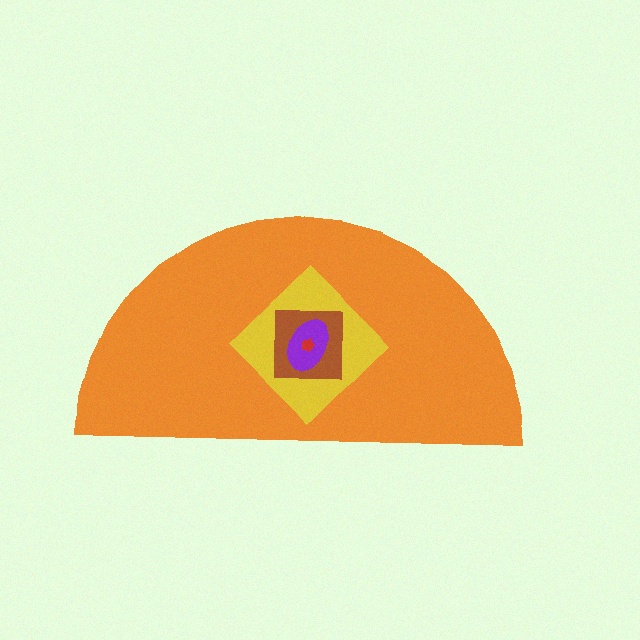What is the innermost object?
The red pentagon.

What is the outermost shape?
The orange semicircle.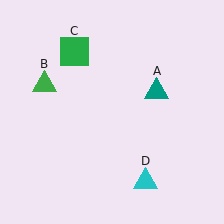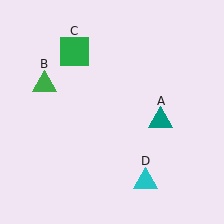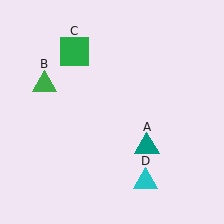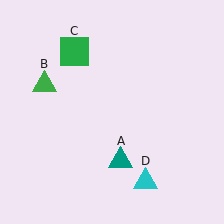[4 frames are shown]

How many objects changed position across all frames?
1 object changed position: teal triangle (object A).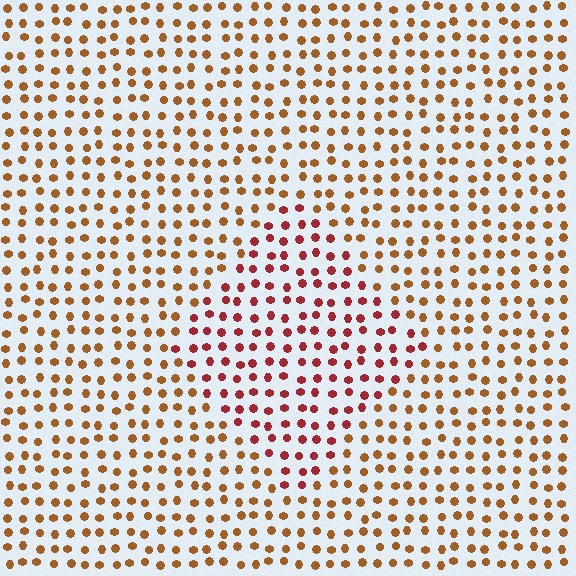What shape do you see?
I see a diamond.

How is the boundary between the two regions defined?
The boundary is defined purely by a slight shift in hue (about 35 degrees). Spacing, size, and orientation are identical on both sides.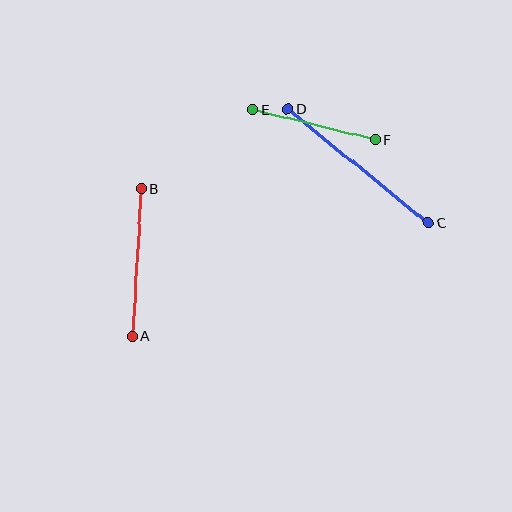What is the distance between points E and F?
The distance is approximately 127 pixels.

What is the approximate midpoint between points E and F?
The midpoint is at approximately (314, 125) pixels.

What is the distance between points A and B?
The distance is approximately 148 pixels.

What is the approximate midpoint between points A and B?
The midpoint is at approximately (137, 262) pixels.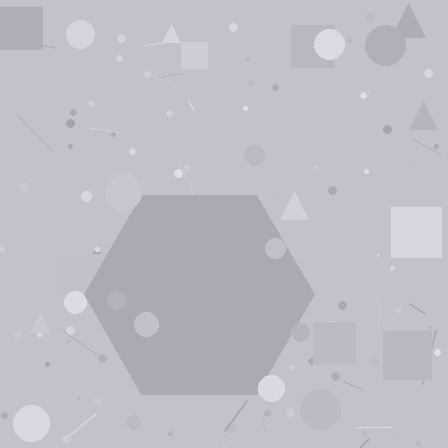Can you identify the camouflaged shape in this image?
The camouflaged shape is a hexagon.